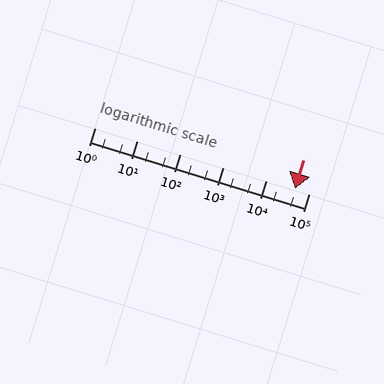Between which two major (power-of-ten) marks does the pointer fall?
The pointer is between 10000 and 100000.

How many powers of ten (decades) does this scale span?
The scale spans 5 decades, from 1 to 100000.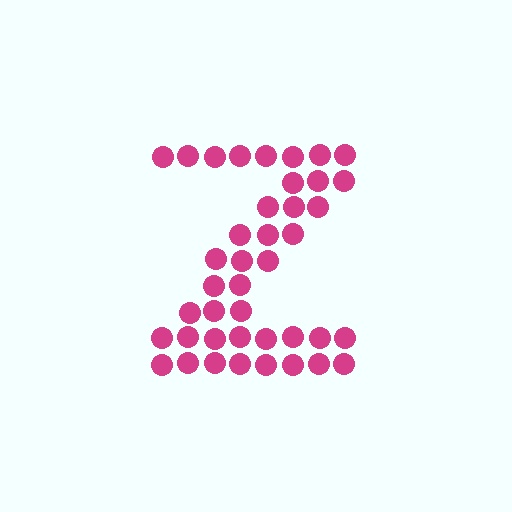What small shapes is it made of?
It is made of small circles.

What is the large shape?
The large shape is the letter Z.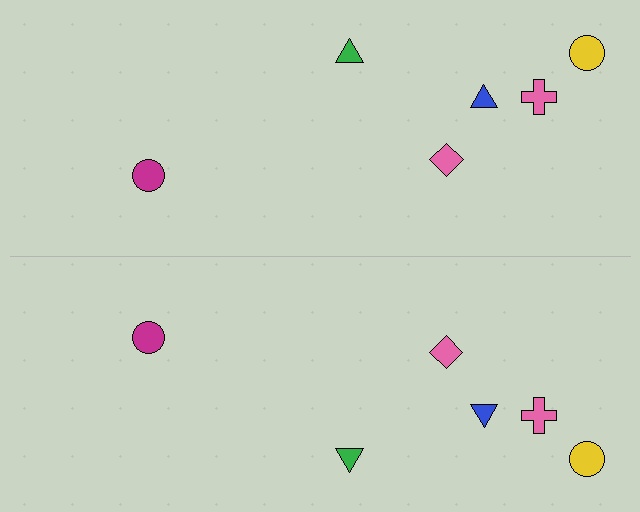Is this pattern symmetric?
Yes, this pattern has bilateral (reflection) symmetry.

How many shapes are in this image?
There are 12 shapes in this image.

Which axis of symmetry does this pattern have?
The pattern has a horizontal axis of symmetry running through the center of the image.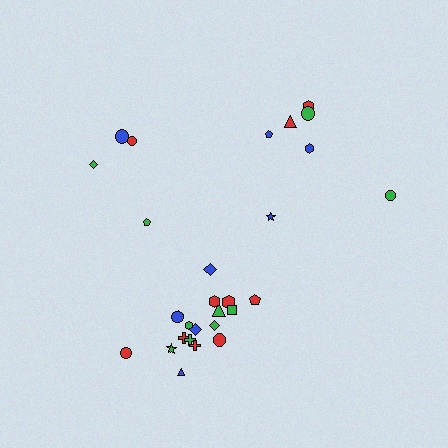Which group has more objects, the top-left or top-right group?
The top-right group.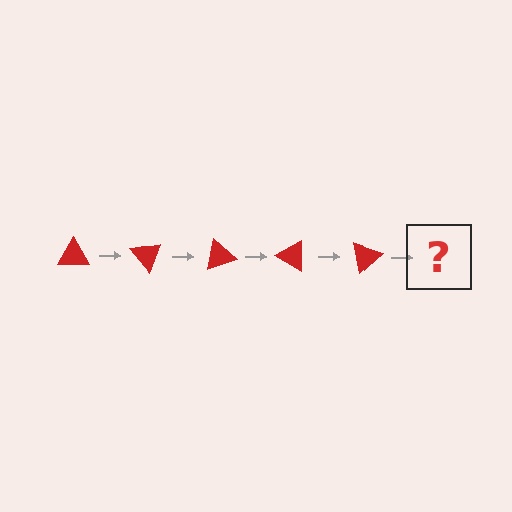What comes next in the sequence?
The next element should be a red triangle rotated 250 degrees.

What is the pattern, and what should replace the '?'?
The pattern is that the triangle rotates 50 degrees each step. The '?' should be a red triangle rotated 250 degrees.